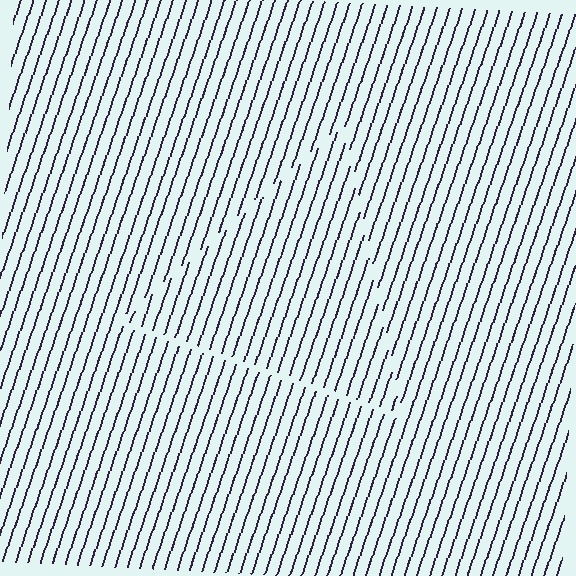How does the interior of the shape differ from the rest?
The interior of the shape contains the same grating, shifted by half a period — the contour is defined by the phase discontinuity where line-ends from the inner and outer gratings abut.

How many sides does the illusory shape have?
3 sides — the line-ends trace a triangle.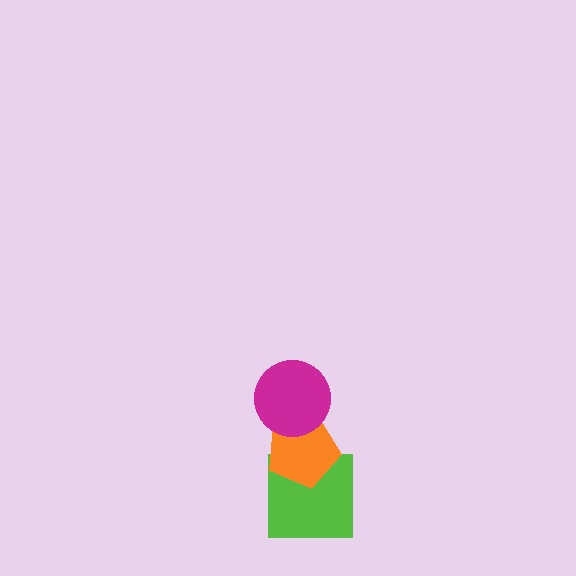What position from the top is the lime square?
The lime square is 3rd from the top.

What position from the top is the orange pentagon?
The orange pentagon is 2nd from the top.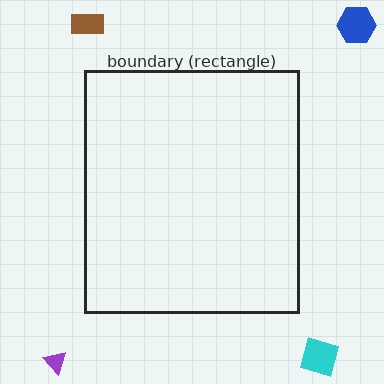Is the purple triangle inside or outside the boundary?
Outside.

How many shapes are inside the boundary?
0 inside, 4 outside.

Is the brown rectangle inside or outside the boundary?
Outside.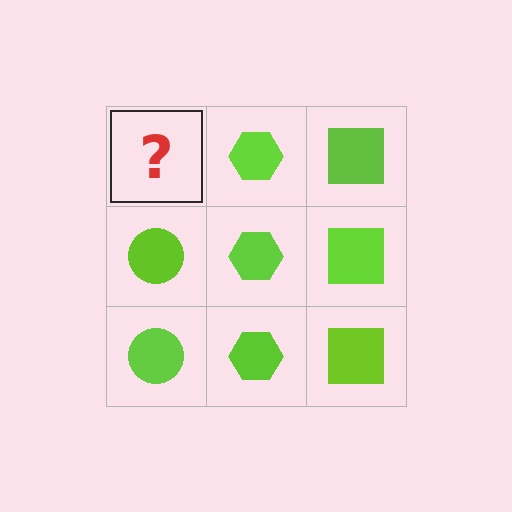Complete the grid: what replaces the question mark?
The question mark should be replaced with a lime circle.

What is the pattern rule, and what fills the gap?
The rule is that each column has a consistent shape. The gap should be filled with a lime circle.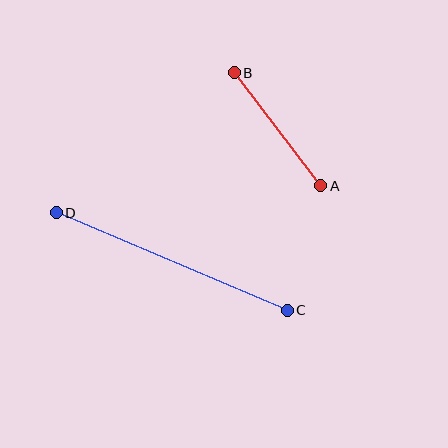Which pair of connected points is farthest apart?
Points C and D are farthest apart.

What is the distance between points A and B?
The distance is approximately 142 pixels.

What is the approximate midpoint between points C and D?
The midpoint is at approximately (172, 262) pixels.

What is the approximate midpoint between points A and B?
The midpoint is at approximately (278, 129) pixels.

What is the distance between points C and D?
The distance is approximately 250 pixels.